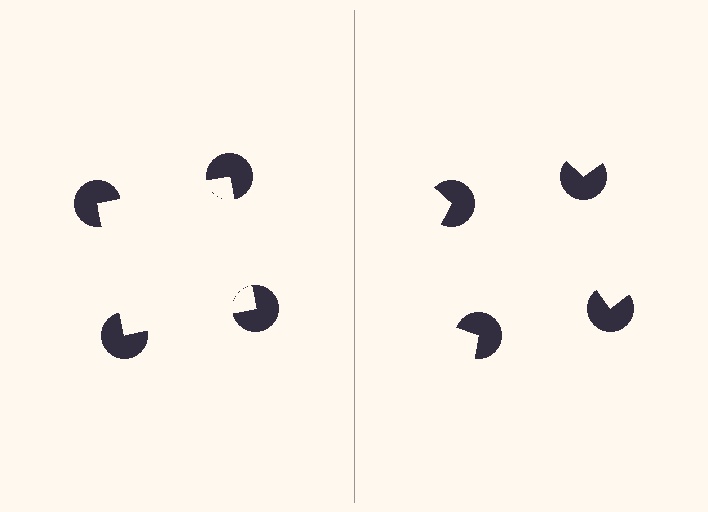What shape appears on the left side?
An illusory square.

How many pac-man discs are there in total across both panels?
8 — 4 on each side.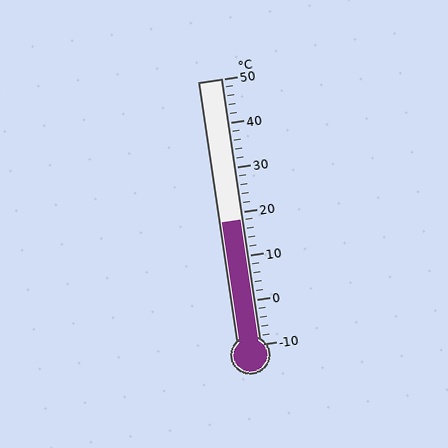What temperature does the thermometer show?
The thermometer shows approximately 18°C.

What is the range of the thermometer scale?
The thermometer scale ranges from -10°C to 50°C.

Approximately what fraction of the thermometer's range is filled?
The thermometer is filled to approximately 45% of its range.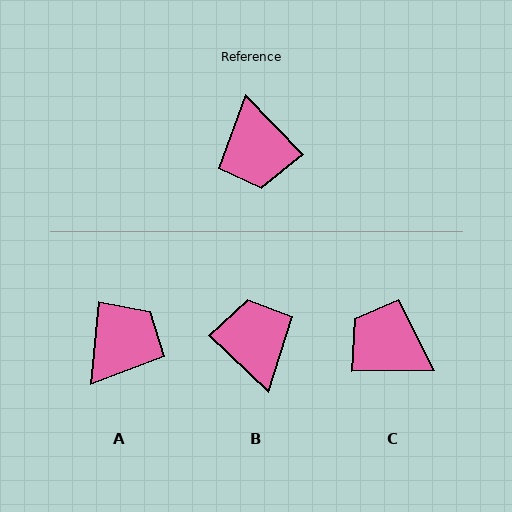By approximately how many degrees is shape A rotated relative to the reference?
Approximately 131 degrees counter-clockwise.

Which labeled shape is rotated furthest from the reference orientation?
B, about 177 degrees away.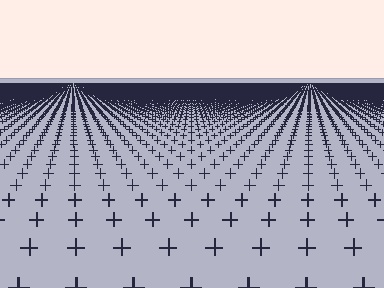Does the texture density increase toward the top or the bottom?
Density increases toward the top.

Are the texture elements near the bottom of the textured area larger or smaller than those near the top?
Larger. Near the bottom, elements are closer to the viewer and appear at a bigger on-screen size.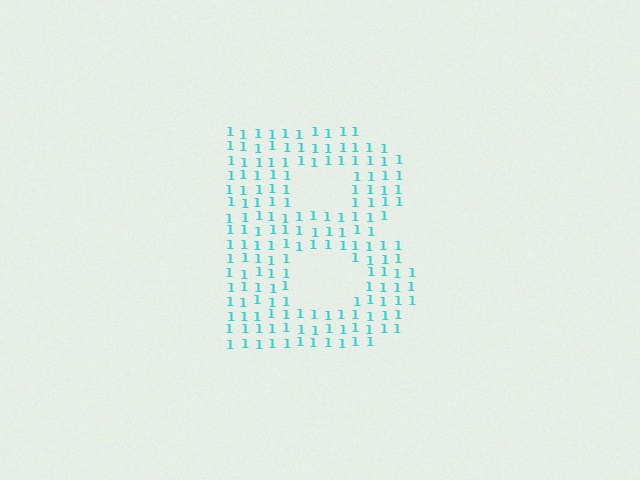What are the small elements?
The small elements are digit 1's.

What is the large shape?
The large shape is the letter B.